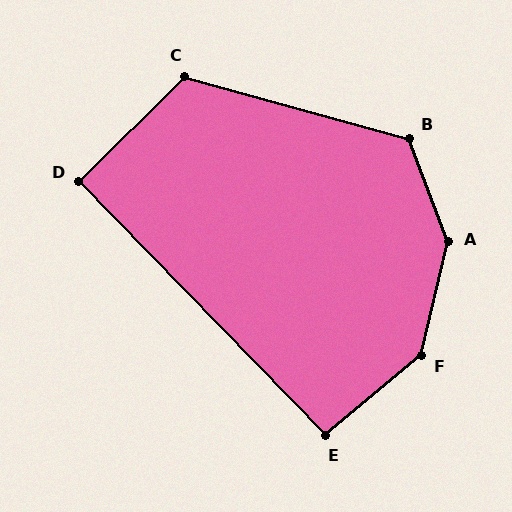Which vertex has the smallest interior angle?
D, at approximately 90 degrees.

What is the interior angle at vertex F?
Approximately 143 degrees (obtuse).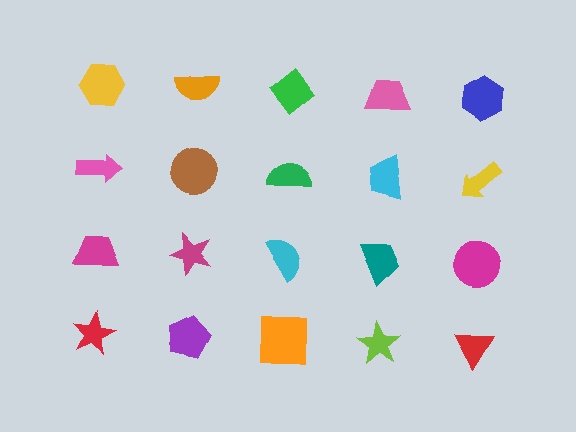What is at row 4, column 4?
A lime star.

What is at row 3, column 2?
A magenta star.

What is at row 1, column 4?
A pink trapezoid.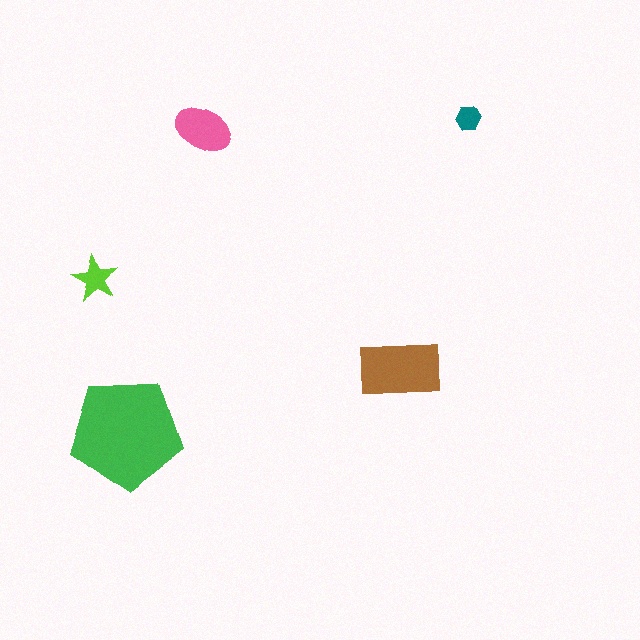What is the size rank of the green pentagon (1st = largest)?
1st.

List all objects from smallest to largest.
The teal hexagon, the lime star, the pink ellipse, the brown rectangle, the green pentagon.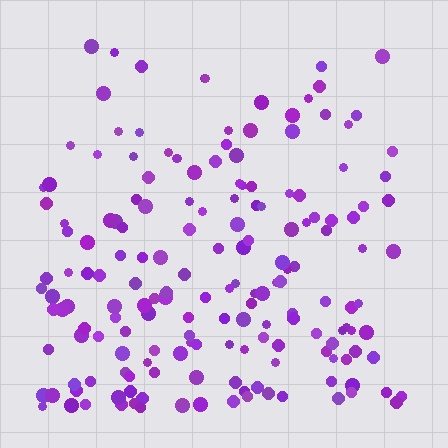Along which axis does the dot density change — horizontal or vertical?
Vertical.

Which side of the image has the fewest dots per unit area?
The top.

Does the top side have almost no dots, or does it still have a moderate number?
Still a moderate number, just noticeably fewer than the bottom.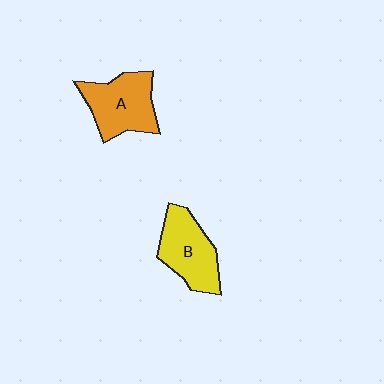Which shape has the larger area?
Shape A (orange).